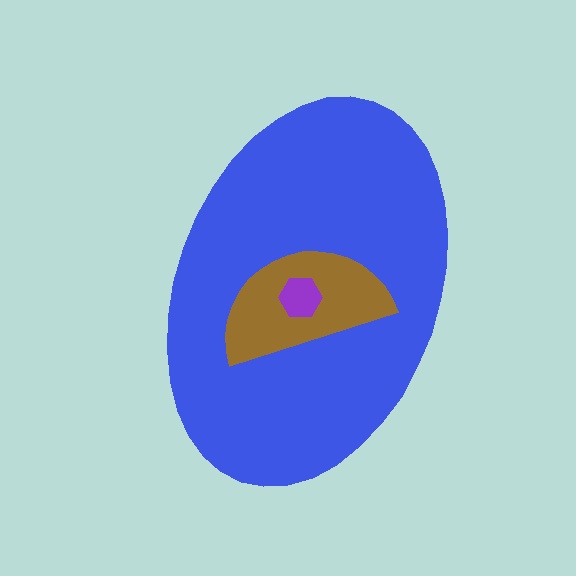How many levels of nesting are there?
3.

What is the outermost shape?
The blue ellipse.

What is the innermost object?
The purple hexagon.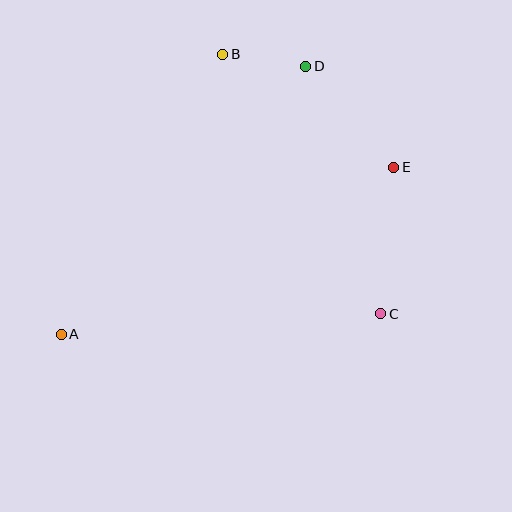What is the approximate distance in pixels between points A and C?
The distance between A and C is approximately 320 pixels.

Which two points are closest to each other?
Points B and D are closest to each other.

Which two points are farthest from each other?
Points A and E are farthest from each other.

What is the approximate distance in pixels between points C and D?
The distance between C and D is approximately 259 pixels.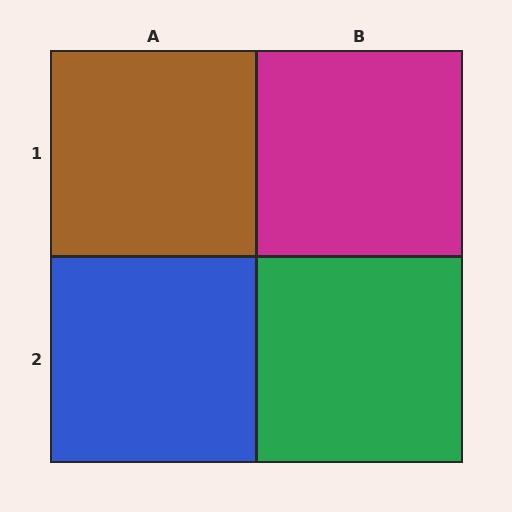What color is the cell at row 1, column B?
Magenta.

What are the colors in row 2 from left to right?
Blue, green.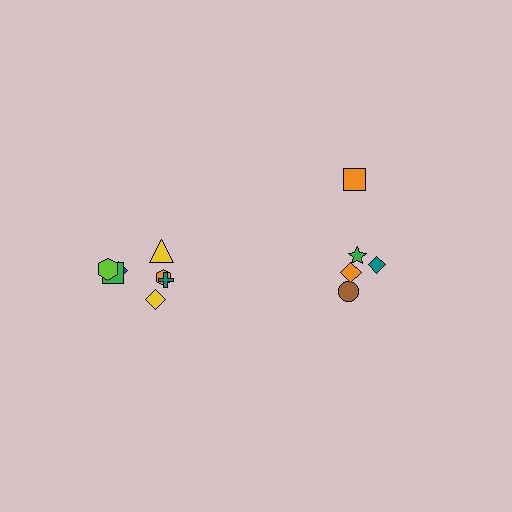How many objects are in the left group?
There are 7 objects.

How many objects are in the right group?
There are 5 objects.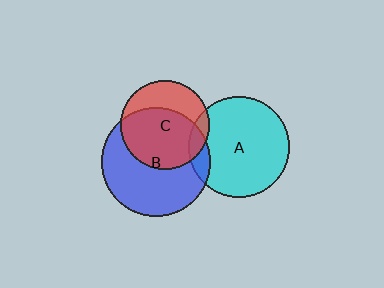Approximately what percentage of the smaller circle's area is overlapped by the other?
Approximately 65%.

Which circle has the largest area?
Circle B (blue).